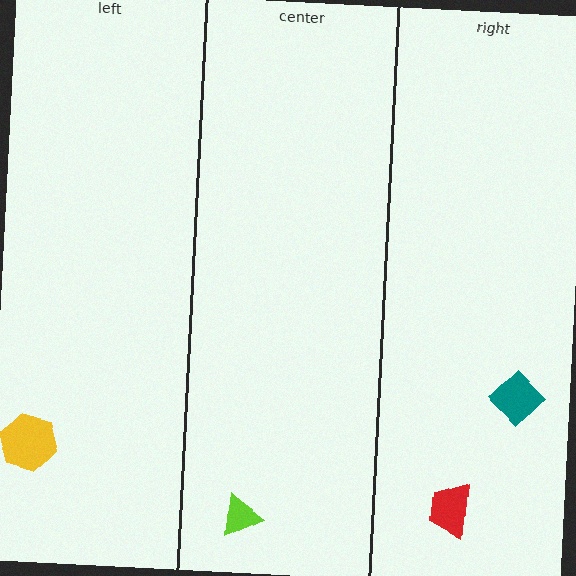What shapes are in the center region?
The lime triangle.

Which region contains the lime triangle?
The center region.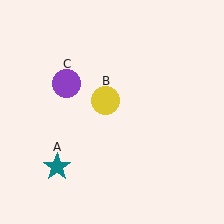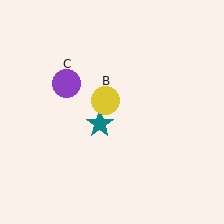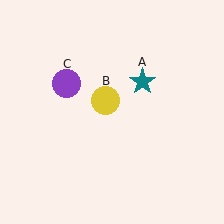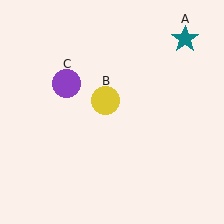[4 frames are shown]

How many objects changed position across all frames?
1 object changed position: teal star (object A).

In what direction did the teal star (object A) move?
The teal star (object A) moved up and to the right.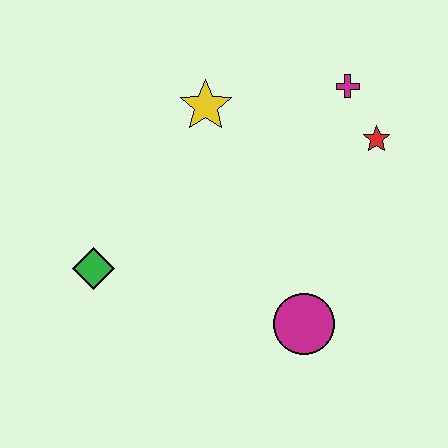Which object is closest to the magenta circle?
The red star is closest to the magenta circle.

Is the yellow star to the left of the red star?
Yes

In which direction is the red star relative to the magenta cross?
The red star is below the magenta cross.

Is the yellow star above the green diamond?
Yes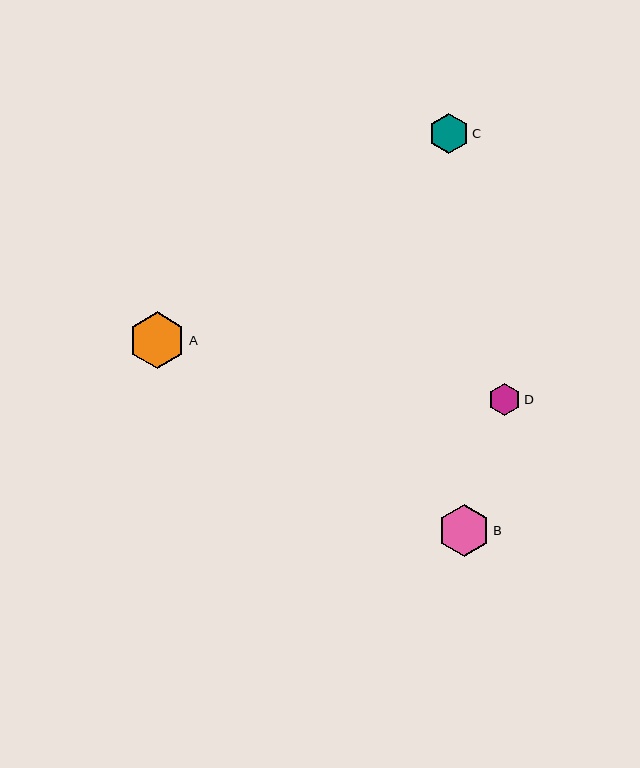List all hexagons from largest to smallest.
From largest to smallest: A, B, C, D.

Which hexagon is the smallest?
Hexagon D is the smallest with a size of approximately 32 pixels.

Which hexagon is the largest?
Hexagon A is the largest with a size of approximately 57 pixels.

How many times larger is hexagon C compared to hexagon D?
Hexagon C is approximately 1.3 times the size of hexagon D.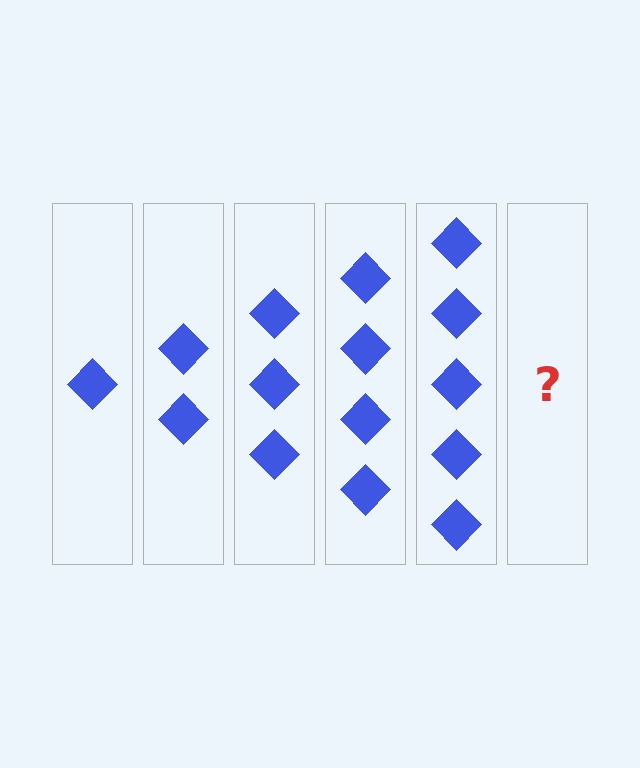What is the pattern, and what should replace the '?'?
The pattern is that each step adds one more diamond. The '?' should be 6 diamonds.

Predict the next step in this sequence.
The next step is 6 diamonds.